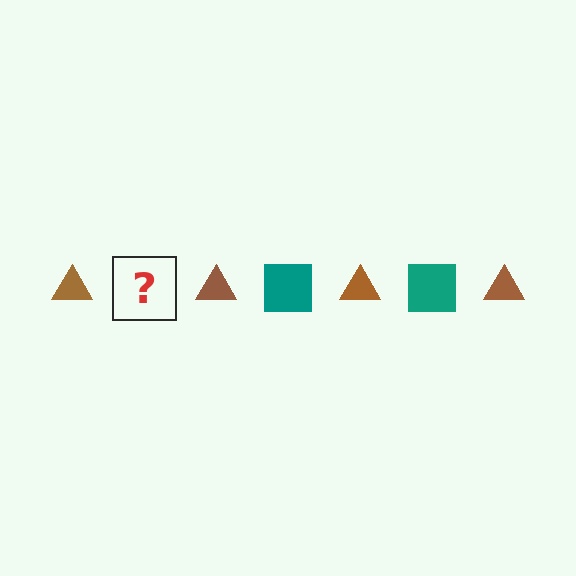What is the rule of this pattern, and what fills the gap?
The rule is that the pattern alternates between brown triangle and teal square. The gap should be filled with a teal square.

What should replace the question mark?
The question mark should be replaced with a teal square.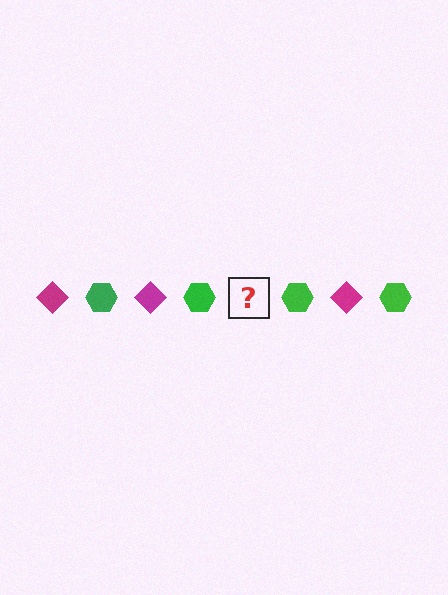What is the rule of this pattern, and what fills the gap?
The rule is that the pattern alternates between magenta diamond and green hexagon. The gap should be filled with a magenta diamond.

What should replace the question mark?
The question mark should be replaced with a magenta diamond.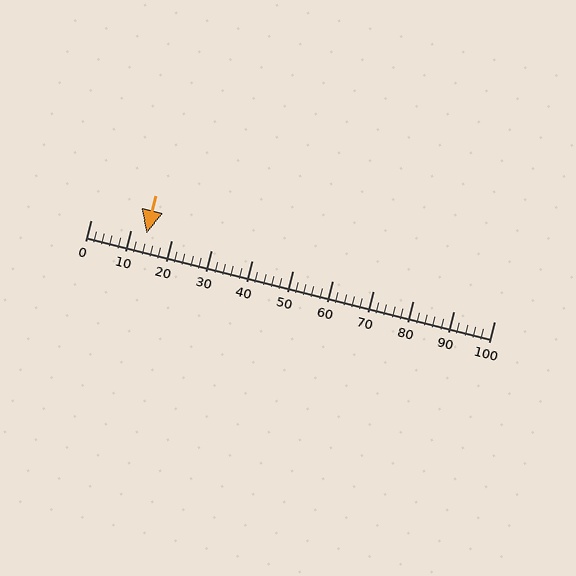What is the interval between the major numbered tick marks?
The major tick marks are spaced 10 units apart.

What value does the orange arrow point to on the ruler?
The orange arrow points to approximately 14.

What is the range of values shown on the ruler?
The ruler shows values from 0 to 100.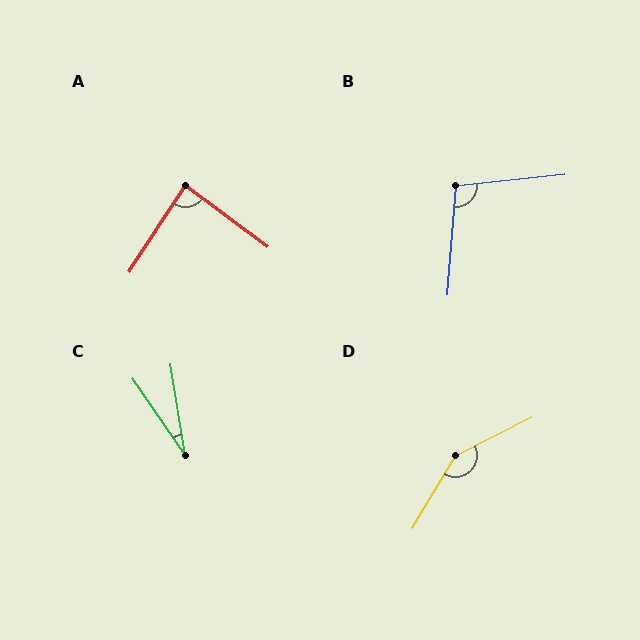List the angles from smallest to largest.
C (25°), A (86°), B (101°), D (147°).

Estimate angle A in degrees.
Approximately 86 degrees.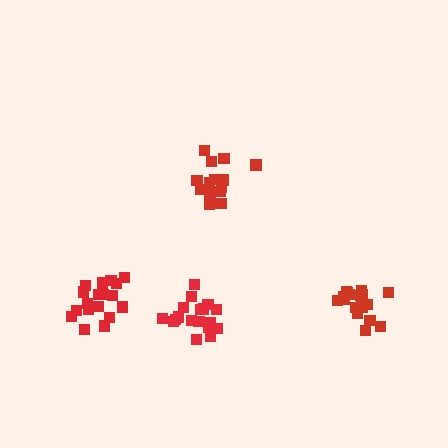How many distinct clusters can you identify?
There are 4 distinct clusters.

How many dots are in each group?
Group 1: 15 dots, Group 2: 18 dots, Group 3: 18 dots, Group 4: 19 dots (70 total).